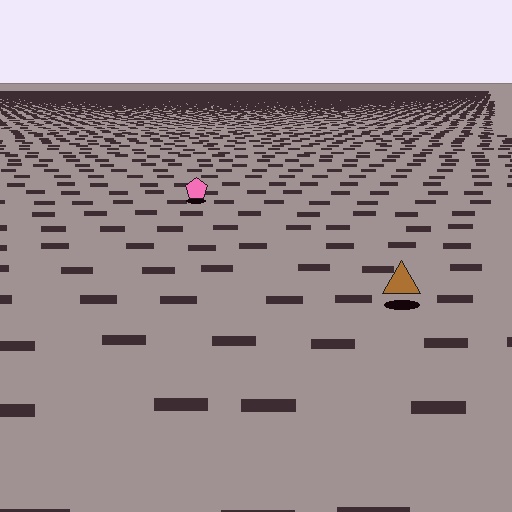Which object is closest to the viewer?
The brown triangle is closest. The texture marks near it are larger and more spread out.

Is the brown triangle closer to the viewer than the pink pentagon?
Yes. The brown triangle is closer — you can tell from the texture gradient: the ground texture is coarser near it.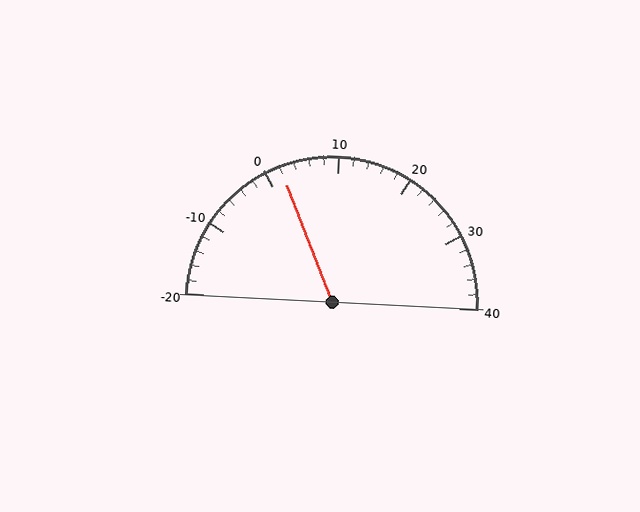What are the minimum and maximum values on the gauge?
The gauge ranges from -20 to 40.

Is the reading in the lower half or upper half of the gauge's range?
The reading is in the lower half of the range (-20 to 40).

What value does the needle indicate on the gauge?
The needle indicates approximately 2.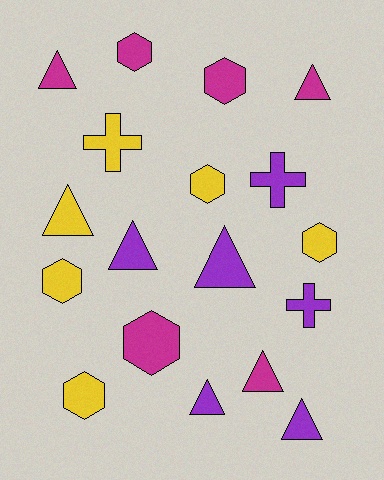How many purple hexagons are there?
There are no purple hexagons.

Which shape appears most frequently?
Triangle, with 8 objects.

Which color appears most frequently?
Magenta, with 6 objects.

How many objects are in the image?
There are 18 objects.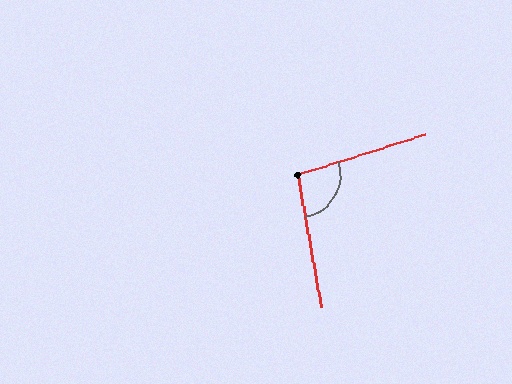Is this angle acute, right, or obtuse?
It is obtuse.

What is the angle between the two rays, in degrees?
Approximately 98 degrees.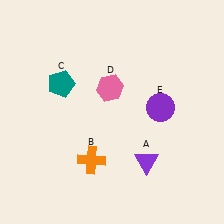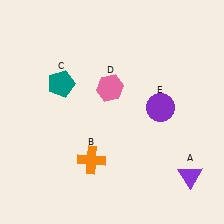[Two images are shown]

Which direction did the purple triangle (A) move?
The purple triangle (A) moved right.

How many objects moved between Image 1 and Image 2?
1 object moved between the two images.